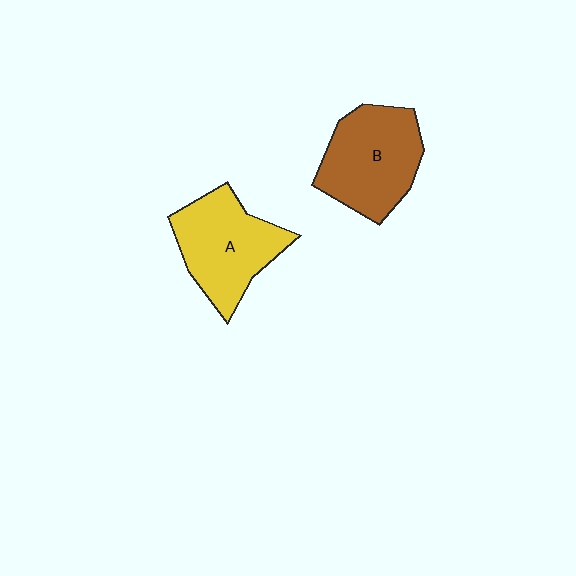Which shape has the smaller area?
Shape A (yellow).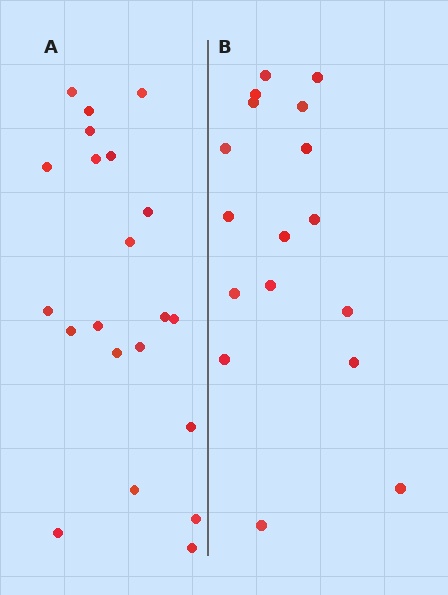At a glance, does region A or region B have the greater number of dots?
Region A (the left region) has more dots.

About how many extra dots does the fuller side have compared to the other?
Region A has about 4 more dots than region B.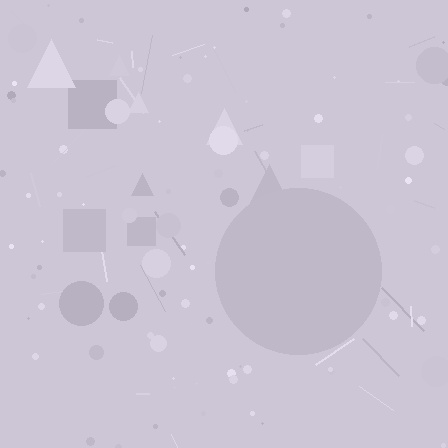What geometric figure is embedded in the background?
A circle is embedded in the background.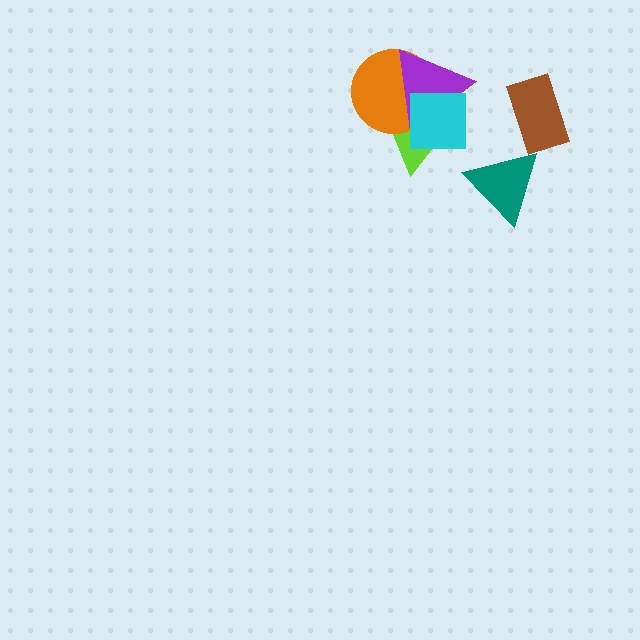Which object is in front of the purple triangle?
The cyan square is in front of the purple triangle.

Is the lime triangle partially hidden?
Yes, it is partially covered by another shape.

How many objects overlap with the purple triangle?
3 objects overlap with the purple triangle.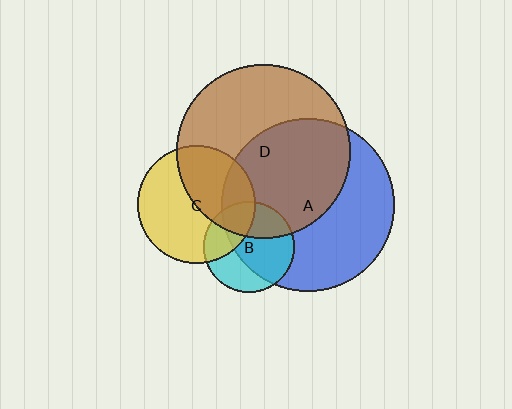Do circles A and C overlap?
Yes.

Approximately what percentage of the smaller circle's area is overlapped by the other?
Approximately 20%.